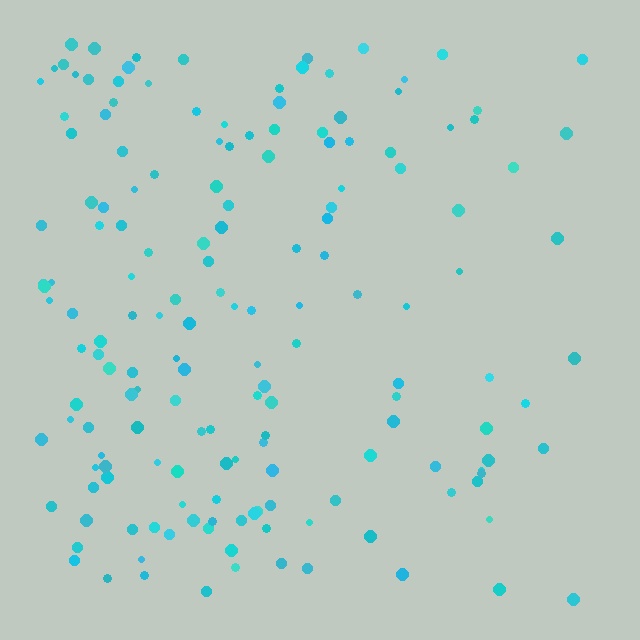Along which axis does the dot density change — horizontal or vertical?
Horizontal.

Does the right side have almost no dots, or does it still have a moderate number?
Still a moderate number, just noticeably fewer than the left.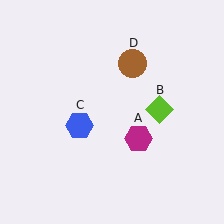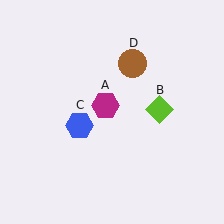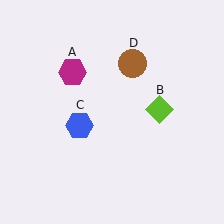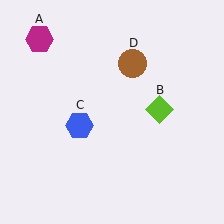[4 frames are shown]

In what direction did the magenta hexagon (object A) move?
The magenta hexagon (object A) moved up and to the left.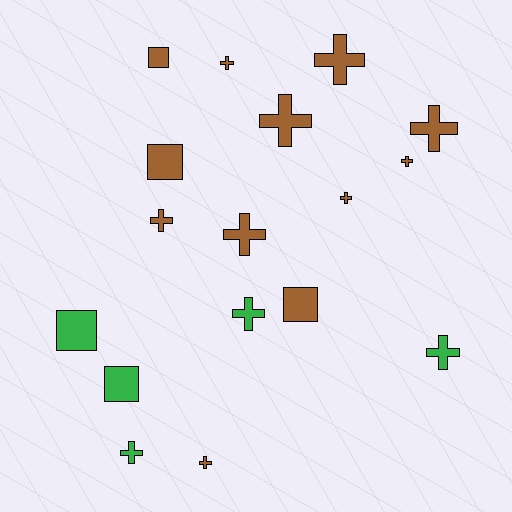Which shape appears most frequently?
Cross, with 12 objects.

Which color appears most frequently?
Brown, with 12 objects.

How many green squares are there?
There are 2 green squares.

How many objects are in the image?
There are 17 objects.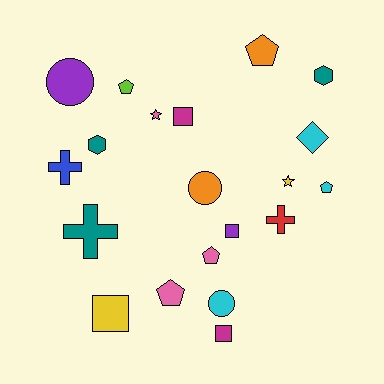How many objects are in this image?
There are 20 objects.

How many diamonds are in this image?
There is 1 diamond.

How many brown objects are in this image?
There are no brown objects.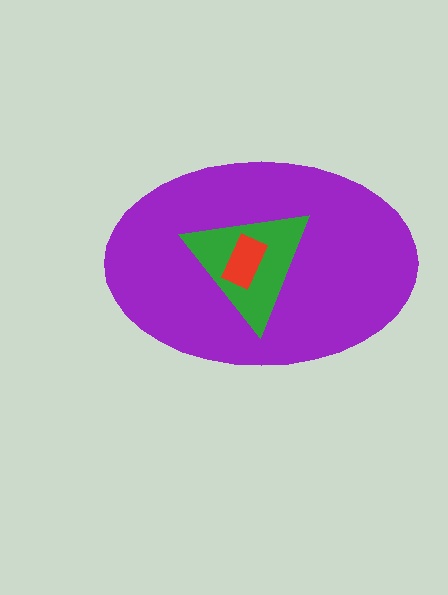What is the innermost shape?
The red rectangle.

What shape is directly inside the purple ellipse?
The green triangle.